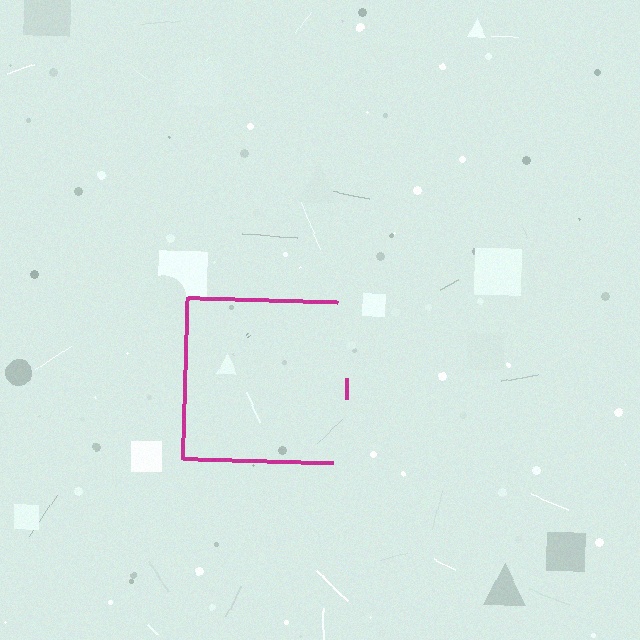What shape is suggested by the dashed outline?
The dashed outline suggests a square.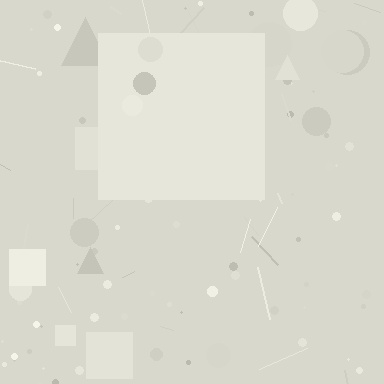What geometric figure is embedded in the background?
A square is embedded in the background.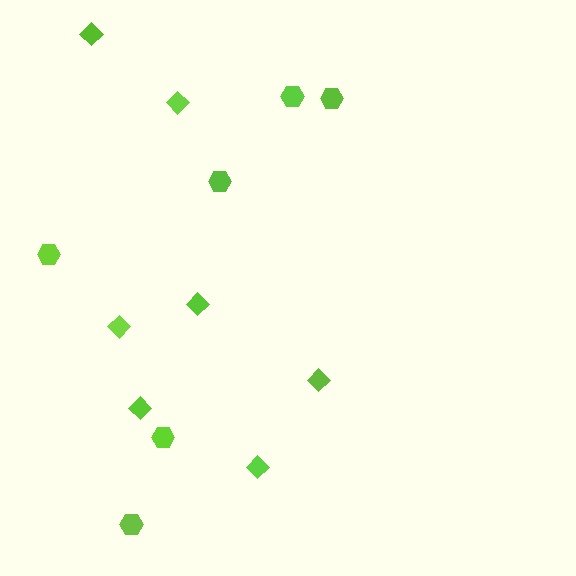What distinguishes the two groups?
There are 2 groups: one group of hexagons (6) and one group of diamonds (7).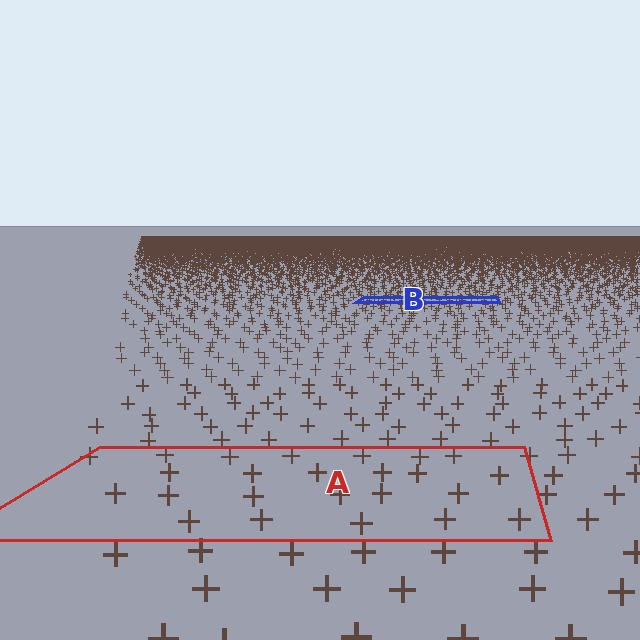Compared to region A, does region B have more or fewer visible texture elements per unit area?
Region B has more texture elements per unit area — they are packed more densely because it is farther away.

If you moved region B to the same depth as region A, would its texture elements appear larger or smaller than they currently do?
They would appear larger. At a closer depth, the same texture elements are projected at a bigger on-screen size.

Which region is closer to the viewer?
Region A is closer. The texture elements there are larger and more spread out.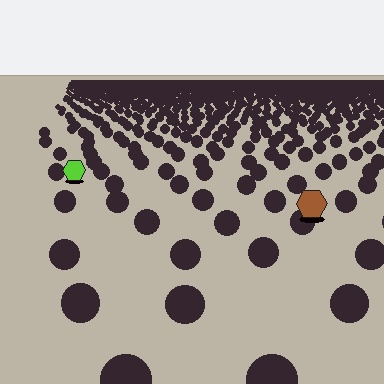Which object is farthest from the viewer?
The lime hexagon is farthest from the viewer. It appears smaller and the ground texture around it is denser.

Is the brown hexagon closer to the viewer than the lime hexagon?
Yes. The brown hexagon is closer — you can tell from the texture gradient: the ground texture is coarser near it.